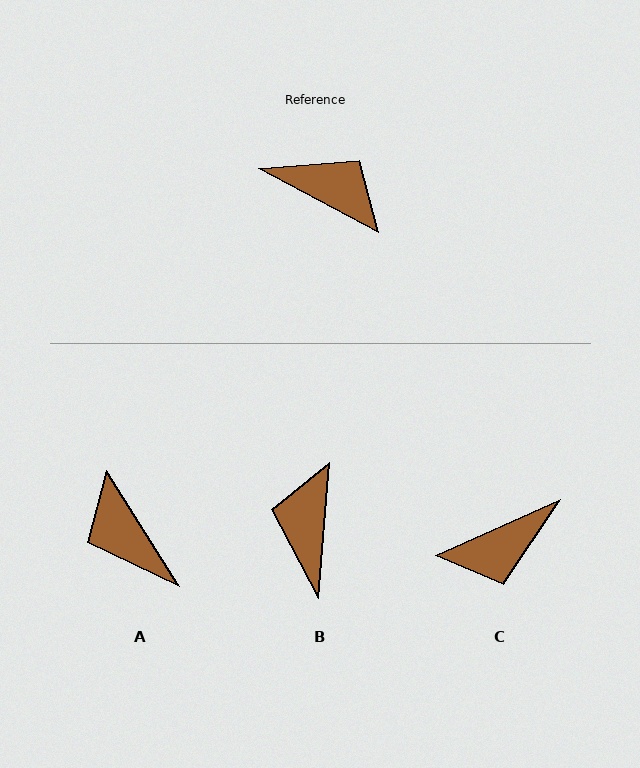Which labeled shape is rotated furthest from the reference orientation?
A, about 150 degrees away.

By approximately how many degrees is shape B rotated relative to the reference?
Approximately 114 degrees counter-clockwise.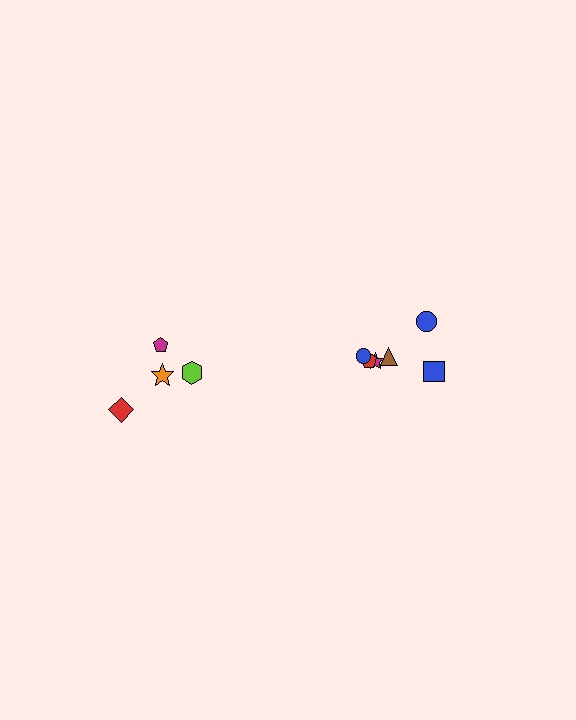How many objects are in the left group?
There are 4 objects.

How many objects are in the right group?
There are 6 objects.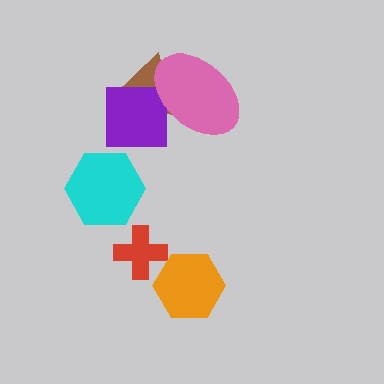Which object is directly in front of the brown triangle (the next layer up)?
The purple square is directly in front of the brown triangle.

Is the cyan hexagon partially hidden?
No, no other shape covers it.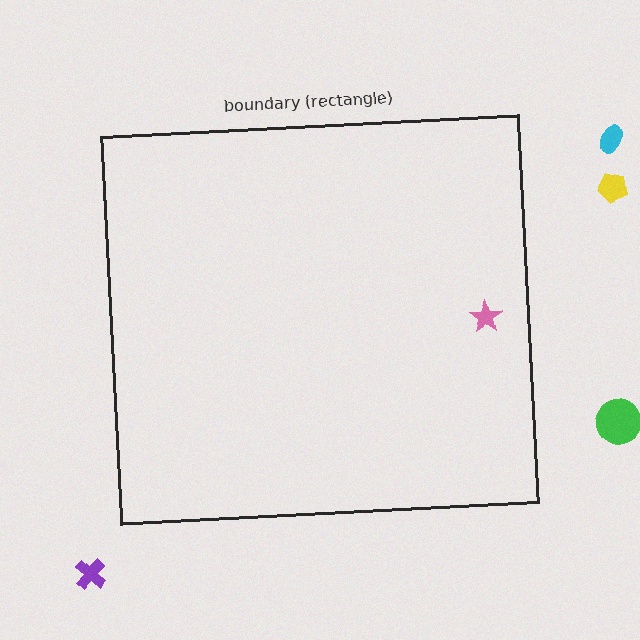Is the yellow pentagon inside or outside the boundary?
Outside.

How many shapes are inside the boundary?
1 inside, 4 outside.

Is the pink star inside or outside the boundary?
Inside.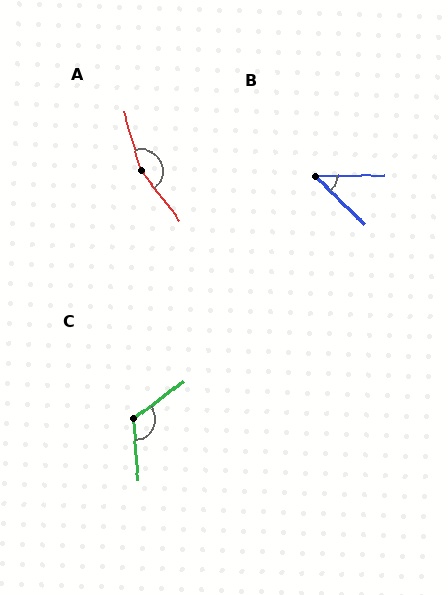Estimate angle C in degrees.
Approximately 122 degrees.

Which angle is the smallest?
B, at approximately 45 degrees.